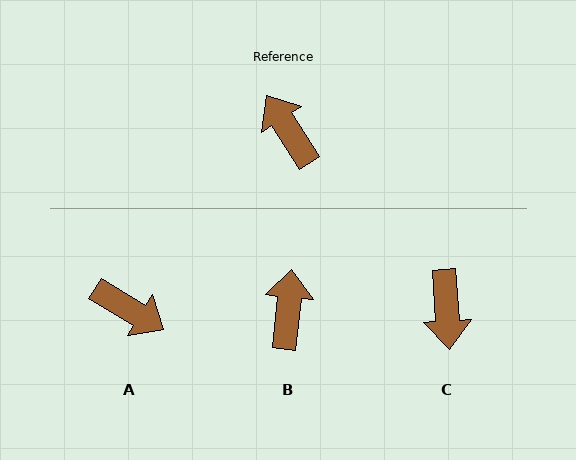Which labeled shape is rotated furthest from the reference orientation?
A, about 154 degrees away.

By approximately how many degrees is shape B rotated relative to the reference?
Approximately 38 degrees clockwise.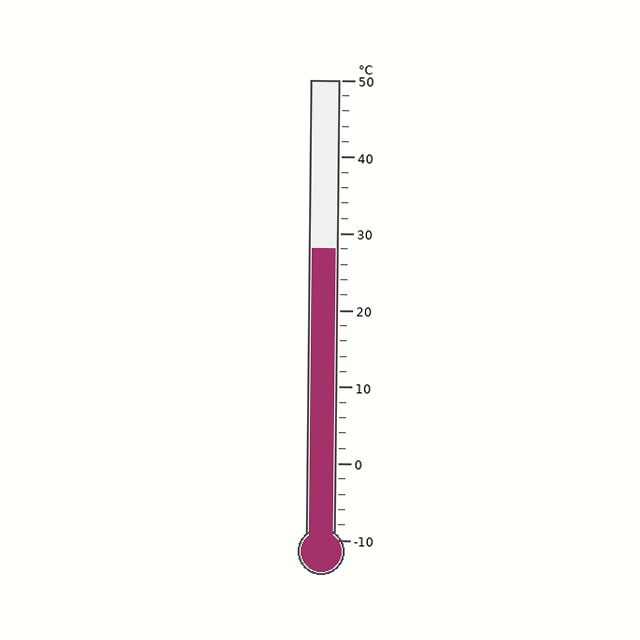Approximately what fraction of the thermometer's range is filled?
The thermometer is filled to approximately 65% of its range.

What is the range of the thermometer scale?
The thermometer scale ranges from -10°C to 50°C.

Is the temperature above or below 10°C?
The temperature is above 10°C.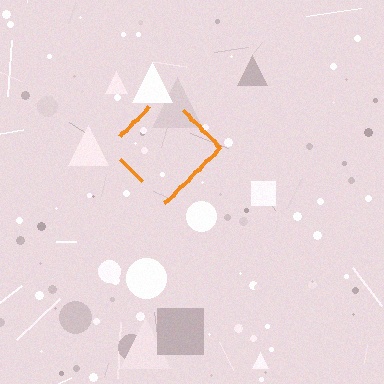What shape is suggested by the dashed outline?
The dashed outline suggests a diamond.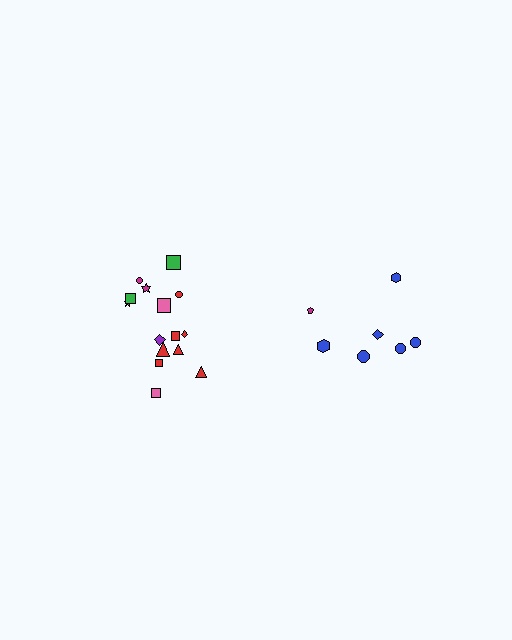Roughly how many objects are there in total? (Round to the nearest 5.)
Roughly 20 objects in total.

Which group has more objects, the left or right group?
The left group.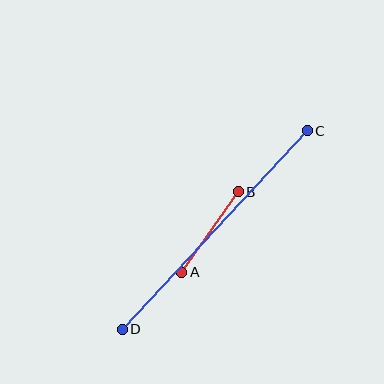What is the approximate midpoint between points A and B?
The midpoint is at approximately (210, 232) pixels.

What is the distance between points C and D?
The distance is approximately 271 pixels.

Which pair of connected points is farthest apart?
Points C and D are farthest apart.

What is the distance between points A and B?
The distance is approximately 98 pixels.